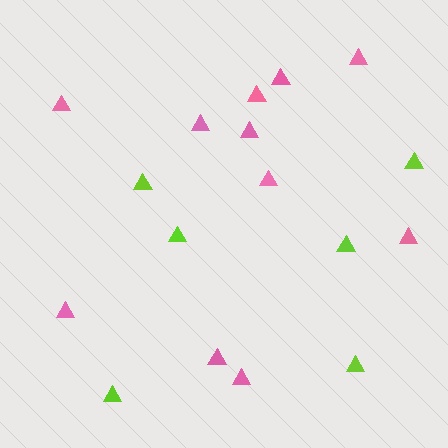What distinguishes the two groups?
There are 2 groups: one group of pink triangles (11) and one group of lime triangles (6).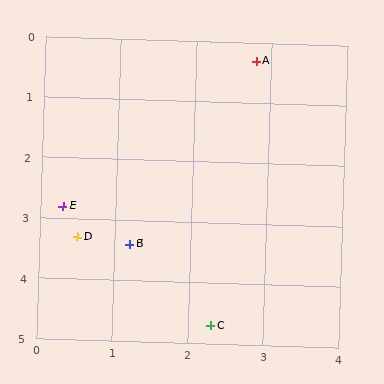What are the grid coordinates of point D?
Point D is at approximately (0.5, 3.3).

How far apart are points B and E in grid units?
Points B and E are about 1.1 grid units apart.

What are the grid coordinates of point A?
Point A is at approximately (2.8, 0.3).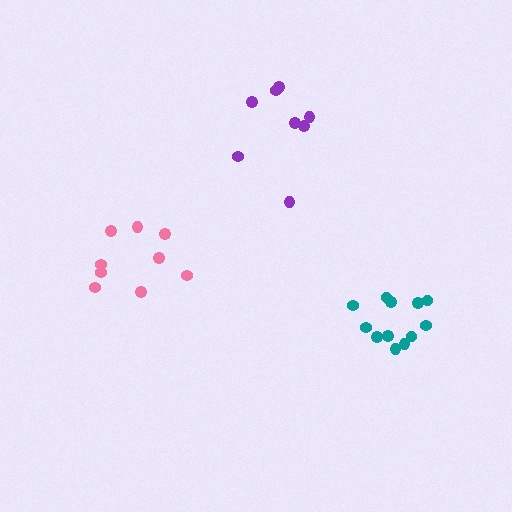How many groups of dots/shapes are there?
There are 3 groups.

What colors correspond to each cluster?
The clusters are colored: pink, teal, purple.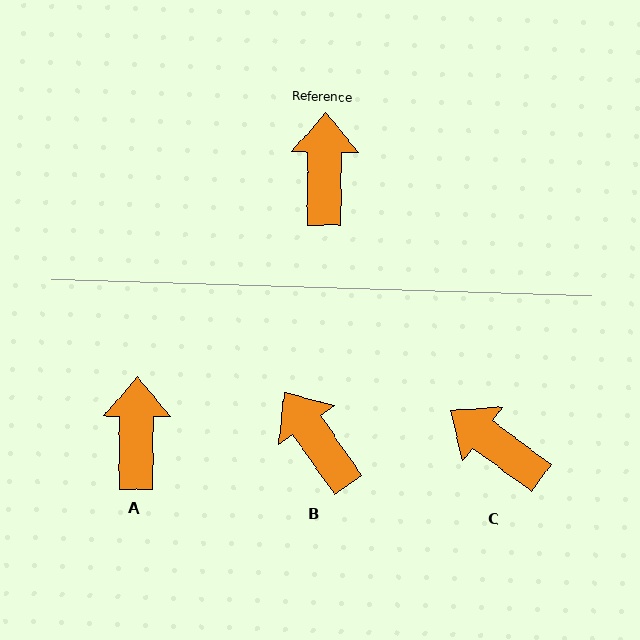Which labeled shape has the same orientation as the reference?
A.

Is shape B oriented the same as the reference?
No, it is off by about 35 degrees.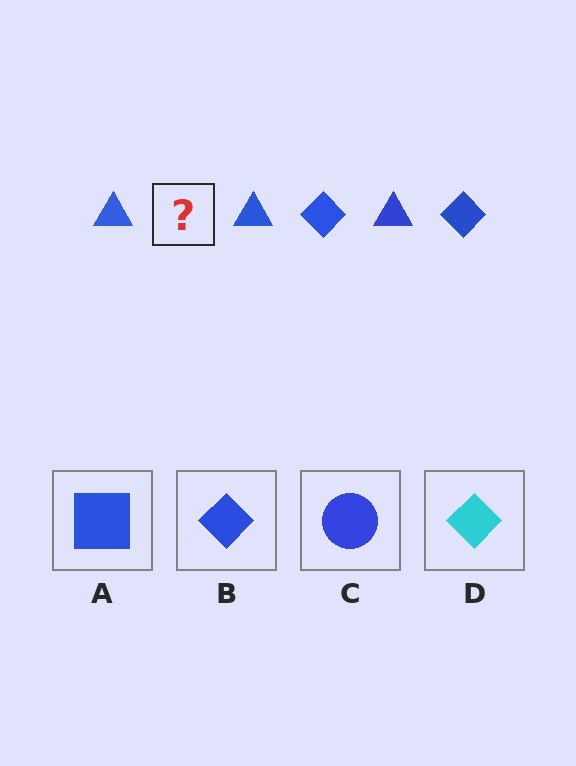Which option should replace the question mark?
Option B.